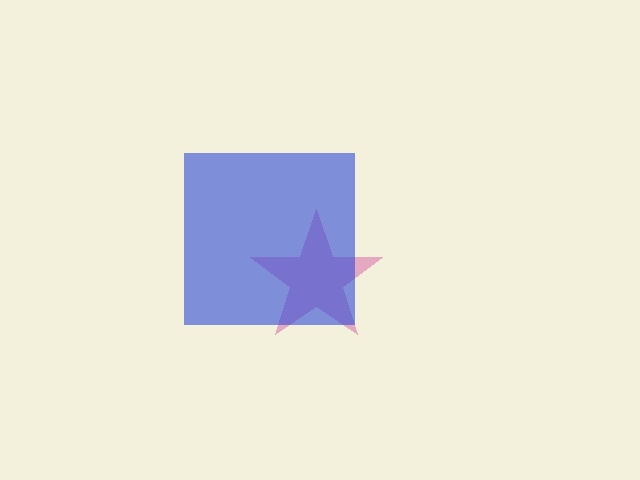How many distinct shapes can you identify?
There are 2 distinct shapes: a magenta star, a blue square.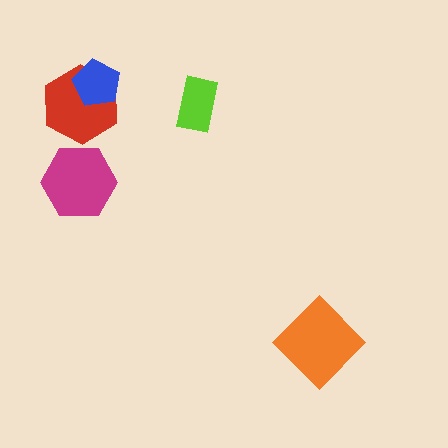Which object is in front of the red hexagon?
The blue pentagon is in front of the red hexagon.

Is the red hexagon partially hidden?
Yes, it is partially covered by another shape.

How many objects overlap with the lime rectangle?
0 objects overlap with the lime rectangle.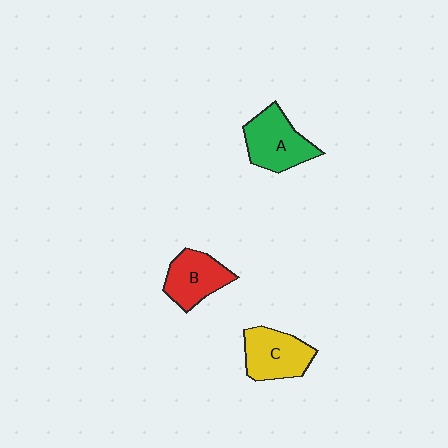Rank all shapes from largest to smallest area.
From largest to smallest: A (green), C (yellow), B (red).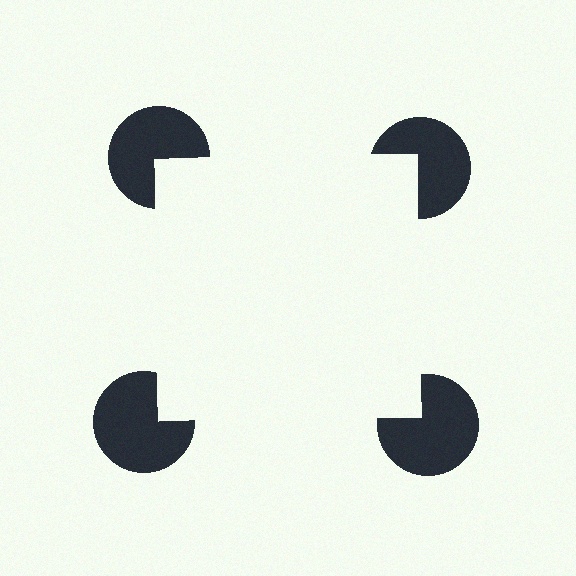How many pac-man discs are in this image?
There are 4 — one at each vertex of the illusory square.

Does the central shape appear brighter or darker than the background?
It typically appears slightly brighter than the background, even though no actual brightness change is drawn.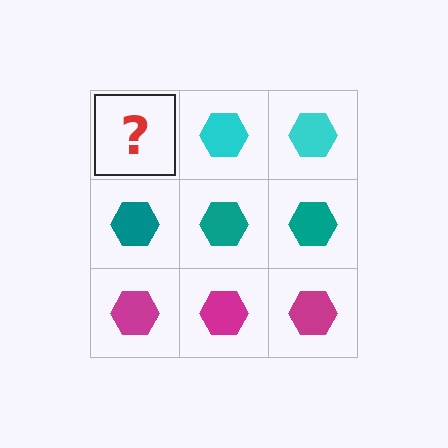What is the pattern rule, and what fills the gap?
The rule is that each row has a consistent color. The gap should be filled with a cyan hexagon.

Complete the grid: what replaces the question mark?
The question mark should be replaced with a cyan hexagon.